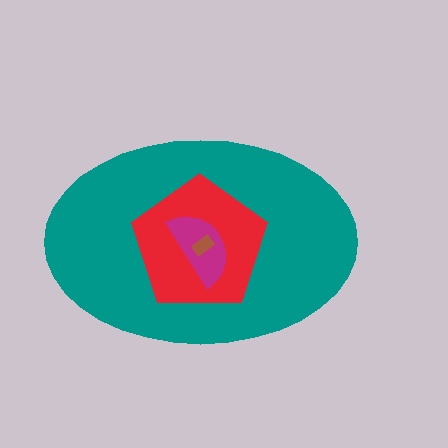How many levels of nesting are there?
4.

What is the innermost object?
The brown rectangle.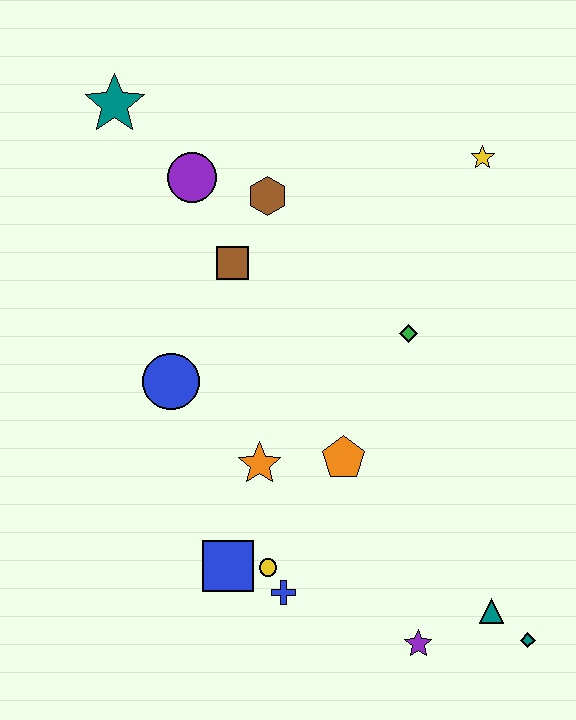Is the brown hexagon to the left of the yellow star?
Yes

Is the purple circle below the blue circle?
No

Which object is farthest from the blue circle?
The teal diamond is farthest from the blue circle.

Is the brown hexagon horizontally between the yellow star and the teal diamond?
No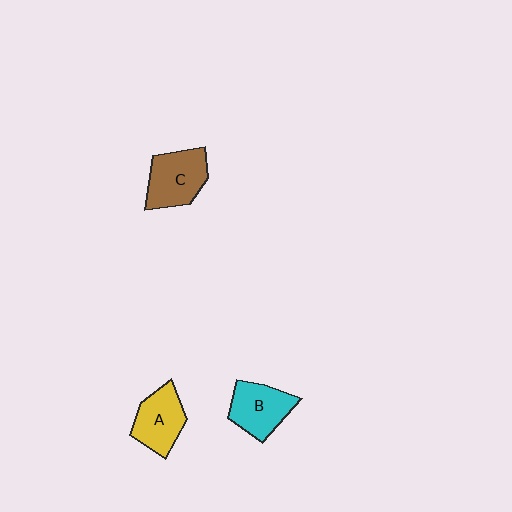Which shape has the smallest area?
Shape A (yellow).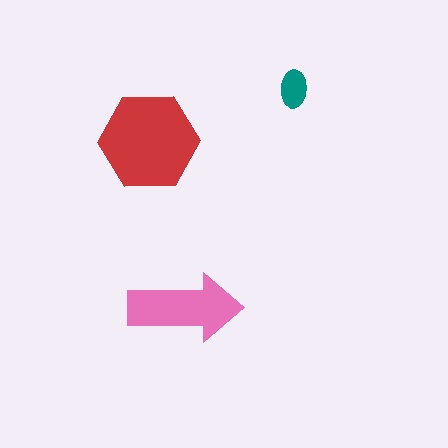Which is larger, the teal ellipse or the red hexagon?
The red hexagon.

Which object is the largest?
The red hexagon.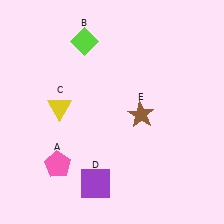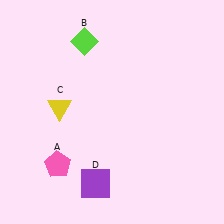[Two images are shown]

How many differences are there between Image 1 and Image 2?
There is 1 difference between the two images.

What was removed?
The brown star (E) was removed in Image 2.